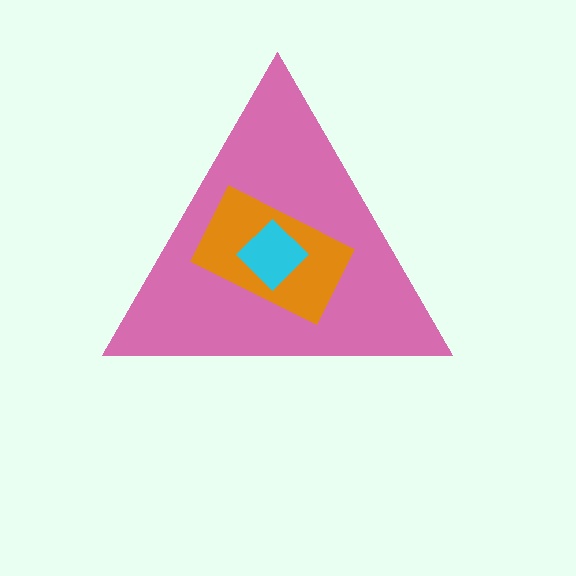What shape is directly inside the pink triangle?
The orange rectangle.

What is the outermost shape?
The pink triangle.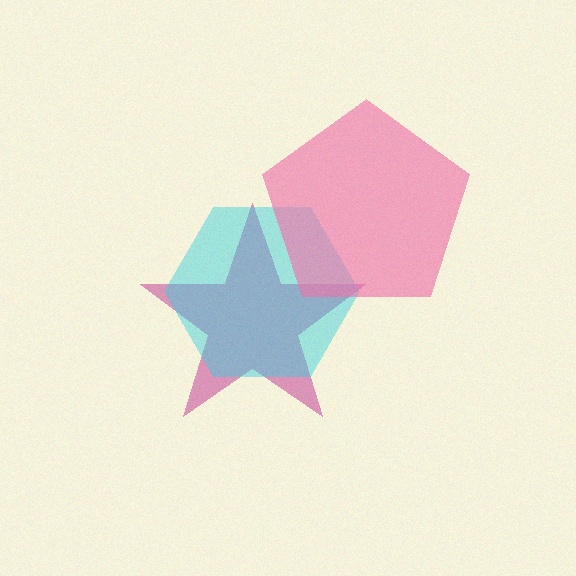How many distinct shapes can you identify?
There are 3 distinct shapes: a magenta star, a cyan hexagon, a pink pentagon.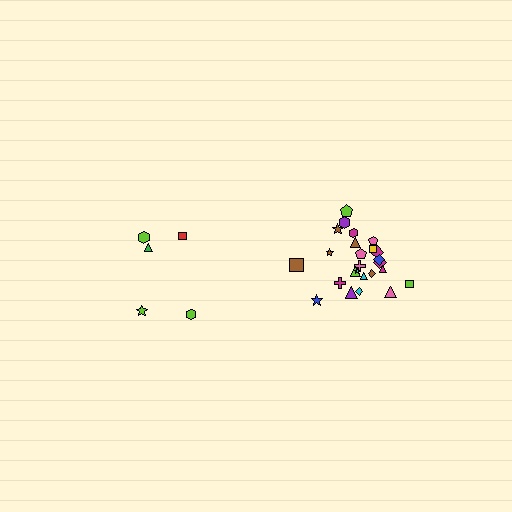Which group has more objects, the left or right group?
The right group.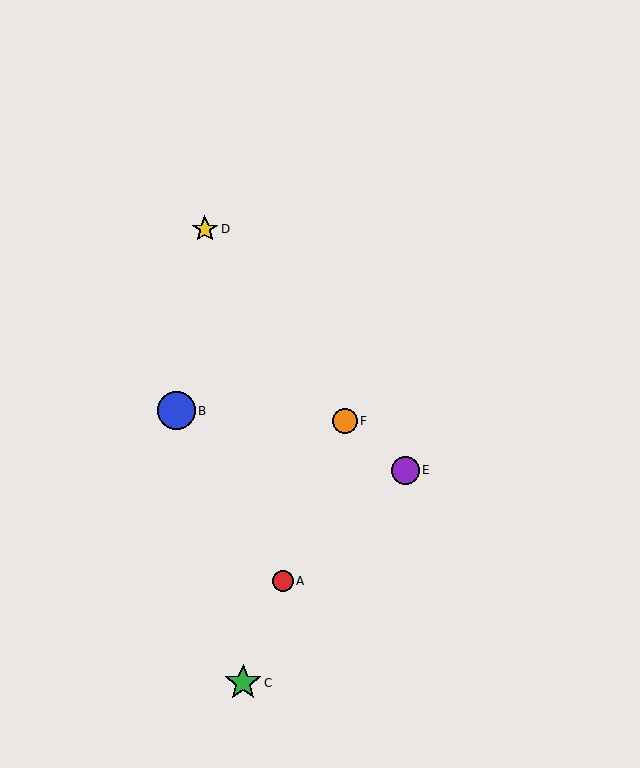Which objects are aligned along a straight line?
Objects A, C, F are aligned along a straight line.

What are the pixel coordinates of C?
Object C is at (243, 683).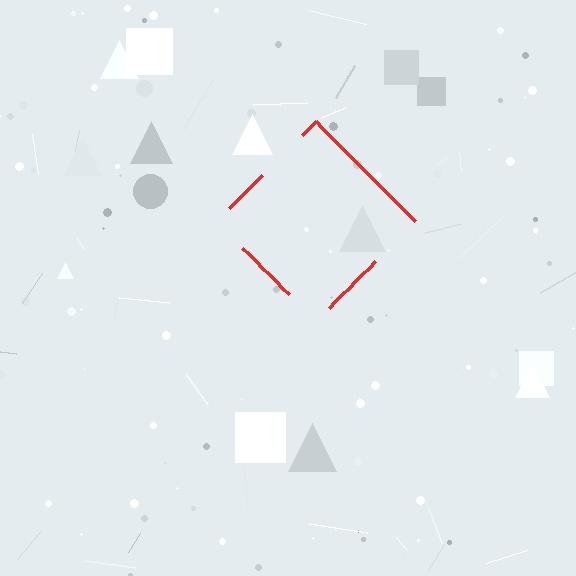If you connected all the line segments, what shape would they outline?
They would outline a diamond.